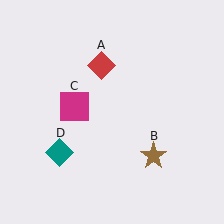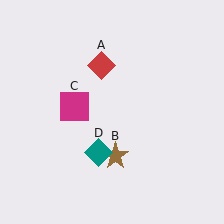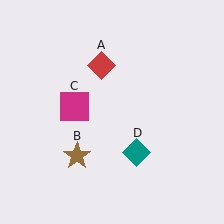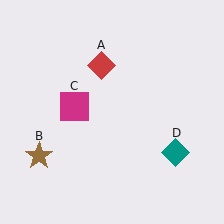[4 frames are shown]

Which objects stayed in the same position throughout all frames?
Red diamond (object A) and magenta square (object C) remained stationary.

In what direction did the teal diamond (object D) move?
The teal diamond (object D) moved right.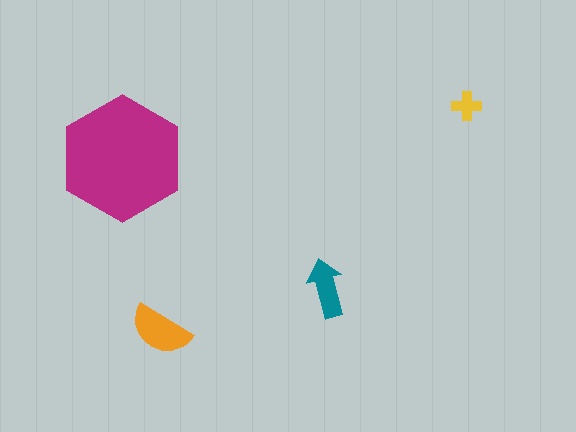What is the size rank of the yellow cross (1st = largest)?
4th.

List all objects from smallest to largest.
The yellow cross, the teal arrow, the orange semicircle, the magenta hexagon.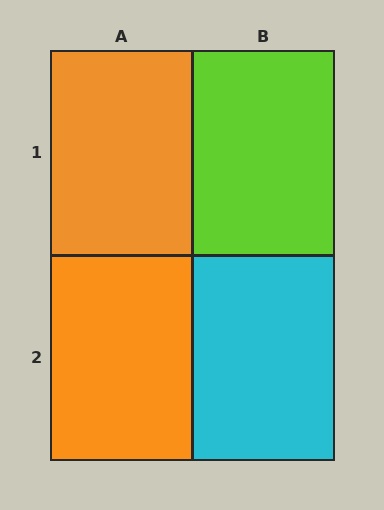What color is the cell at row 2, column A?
Orange.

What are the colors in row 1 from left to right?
Orange, lime.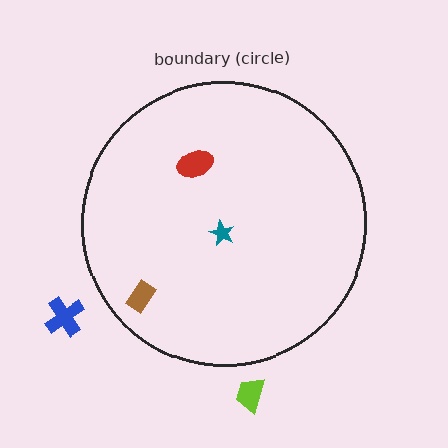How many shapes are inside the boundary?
3 inside, 2 outside.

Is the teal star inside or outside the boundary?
Inside.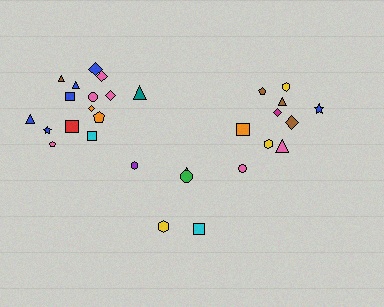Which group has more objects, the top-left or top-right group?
The top-left group.